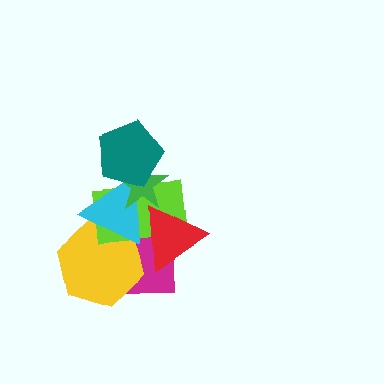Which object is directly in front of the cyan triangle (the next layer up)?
The green star is directly in front of the cyan triangle.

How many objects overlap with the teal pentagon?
3 objects overlap with the teal pentagon.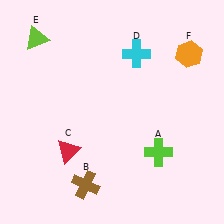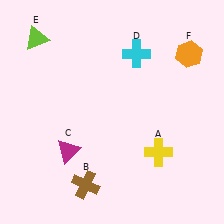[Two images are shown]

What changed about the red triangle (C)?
In Image 1, C is red. In Image 2, it changed to magenta.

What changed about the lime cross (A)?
In Image 1, A is lime. In Image 2, it changed to yellow.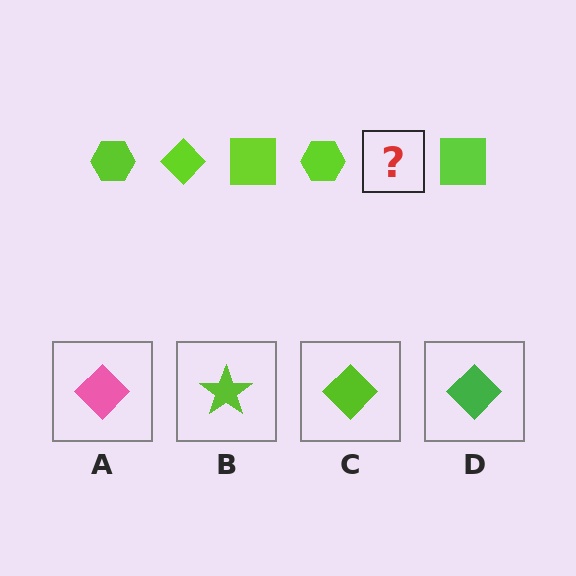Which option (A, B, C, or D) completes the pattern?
C.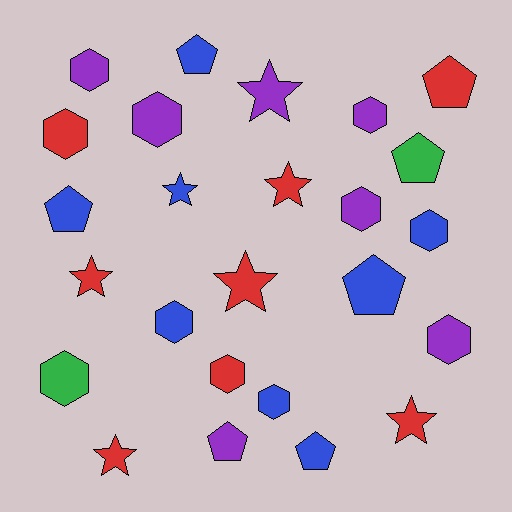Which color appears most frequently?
Red, with 8 objects.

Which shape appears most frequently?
Hexagon, with 11 objects.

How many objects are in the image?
There are 25 objects.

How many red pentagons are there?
There is 1 red pentagon.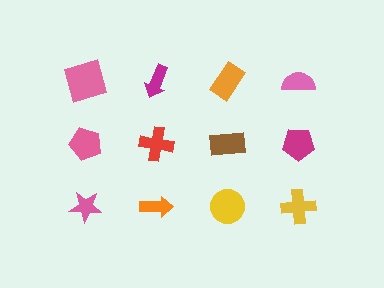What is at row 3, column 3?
A yellow circle.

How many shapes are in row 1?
4 shapes.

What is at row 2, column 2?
A red cross.